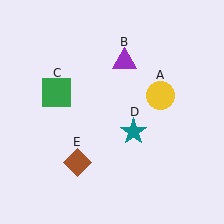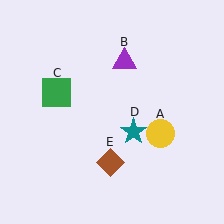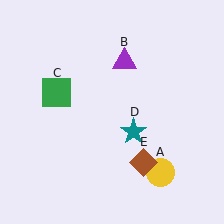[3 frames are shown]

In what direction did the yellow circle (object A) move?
The yellow circle (object A) moved down.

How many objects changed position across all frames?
2 objects changed position: yellow circle (object A), brown diamond (object E).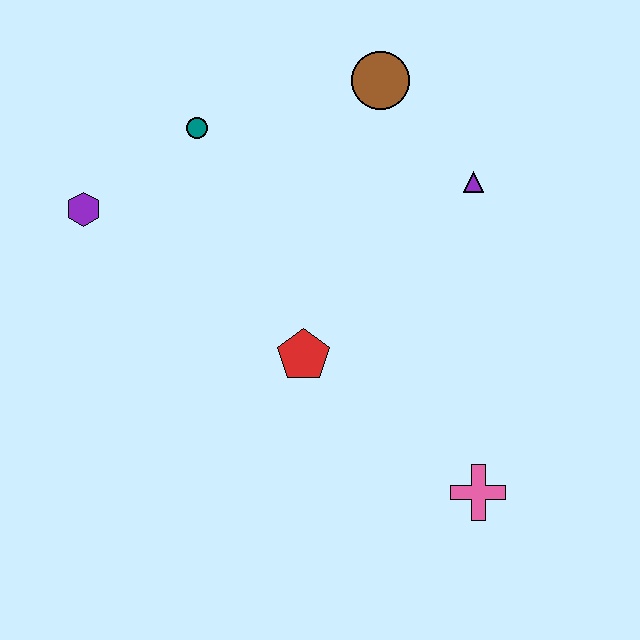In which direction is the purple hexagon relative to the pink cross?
The purple hexagon is to the left of the pink cross.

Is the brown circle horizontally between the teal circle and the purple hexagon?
No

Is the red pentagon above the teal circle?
No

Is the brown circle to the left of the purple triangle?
Yes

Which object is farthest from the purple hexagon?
The pink cross is farthest from the purple hexagon.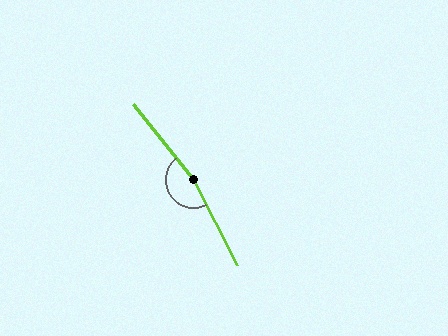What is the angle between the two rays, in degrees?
Approximately 169 degrees.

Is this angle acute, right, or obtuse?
It is obtuse.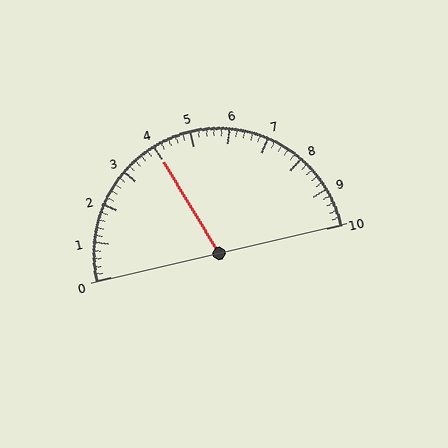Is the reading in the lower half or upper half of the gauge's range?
The reading is in the lower half of the range (0 to 10).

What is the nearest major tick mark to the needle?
The nearest major tick mark is 4.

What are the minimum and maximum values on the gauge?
The gauge ranges from 0 to 10.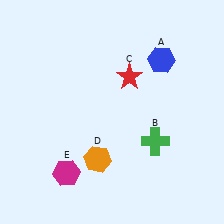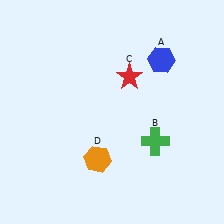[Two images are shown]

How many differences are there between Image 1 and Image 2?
There is 1 difference between the two images.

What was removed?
The magenta hexagon (E) was removed in Image 2.